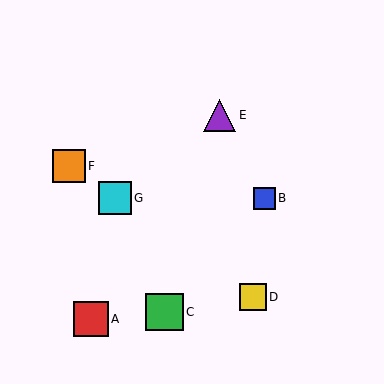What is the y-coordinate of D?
Object D is at y≈297.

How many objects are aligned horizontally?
2 objects (B, G) are aligned horizontally.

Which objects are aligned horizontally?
Objects B, G are aligned horizontally.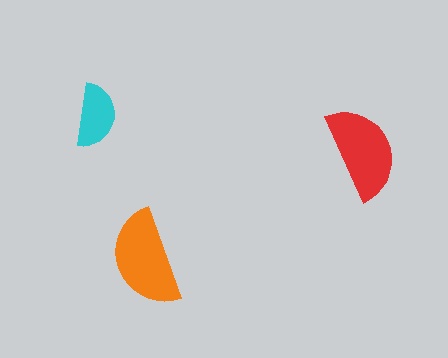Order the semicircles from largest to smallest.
the orange one, the red one, the cyan one.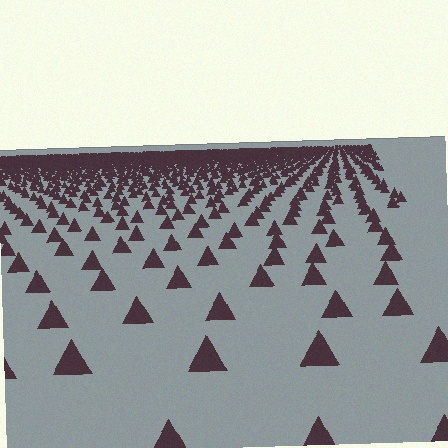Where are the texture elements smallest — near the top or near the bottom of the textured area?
Near the top.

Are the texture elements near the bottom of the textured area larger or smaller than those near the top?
Larger. Near the bottom, elements are closer to the viewer and appear at a bigger on-screen size.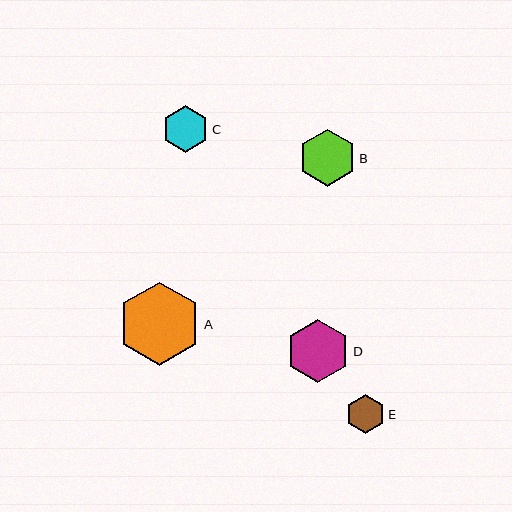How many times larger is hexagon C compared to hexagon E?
Hexagon C is approximately 1.2 times the size of hexagon E.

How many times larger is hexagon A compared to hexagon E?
Hexagon A is approximately 2.1 times the size of hexagon E.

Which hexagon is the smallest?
Hexagon E is the smallest with a size of approximately 39 pixels.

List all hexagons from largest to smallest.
From largest to smallest: A, D, B, C, E.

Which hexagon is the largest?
Hexagon A is the largest with a size of approximately 83 pixels.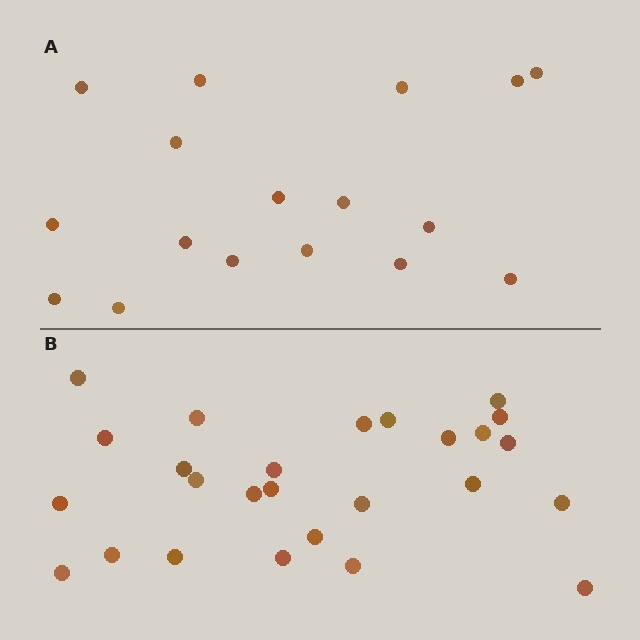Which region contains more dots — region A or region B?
Region B (the bottom region) has more dots.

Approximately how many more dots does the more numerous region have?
Region B has roughly 8 or so more dots than region A.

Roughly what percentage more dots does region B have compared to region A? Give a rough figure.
About 55% more.